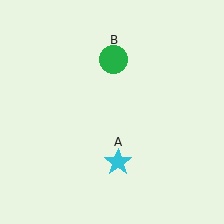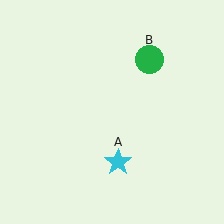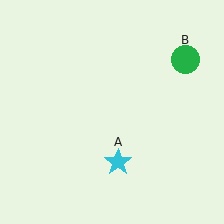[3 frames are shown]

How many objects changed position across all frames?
1 object changed position: green circle (object B).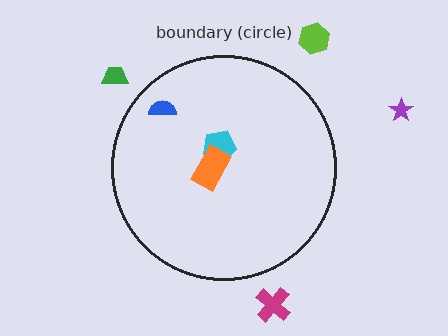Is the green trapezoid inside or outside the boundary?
Outside.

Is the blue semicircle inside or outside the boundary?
Inside.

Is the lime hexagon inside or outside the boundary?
Outside.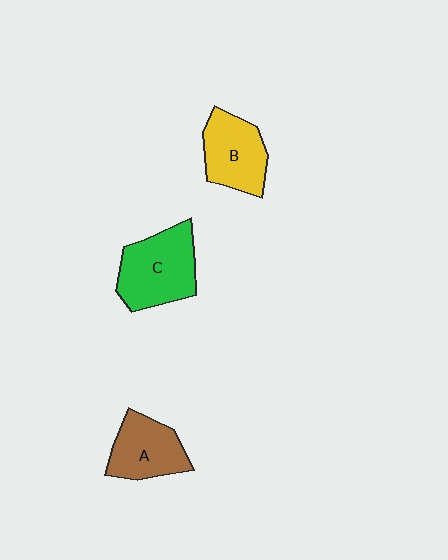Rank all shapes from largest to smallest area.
From largest to smallest: C (green), B (yellow), A (brown).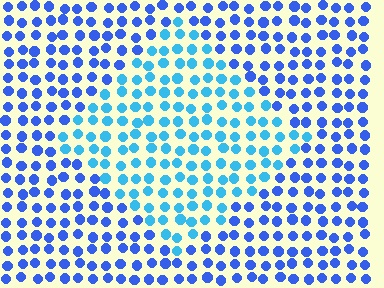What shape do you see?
I see a diamond.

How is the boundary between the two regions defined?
The boundary is defined purely by a slight shift in hue (about 31 degrees). Spacing, size, and orientation are identical on both sides.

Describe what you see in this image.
The image is filled with small blue elements in a uniform arrangement. A diamond-shaped region is visible where the elements are tinted to a slightly different hue, forming a subtle color boundary.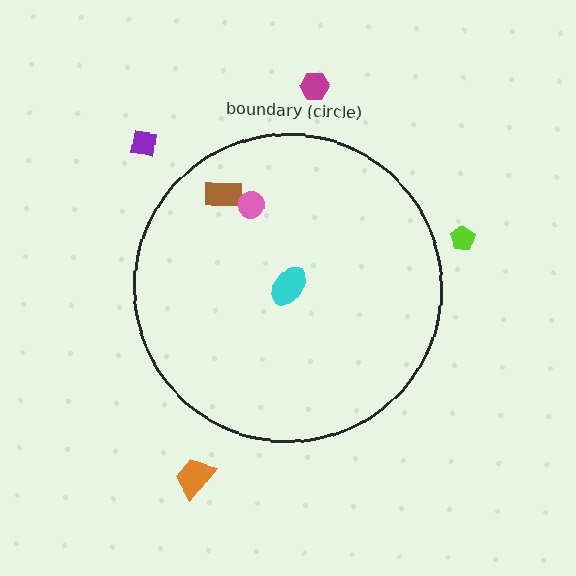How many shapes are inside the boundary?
3 inside, 4 outside.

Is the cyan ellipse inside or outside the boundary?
Inside.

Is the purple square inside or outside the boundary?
Outside.